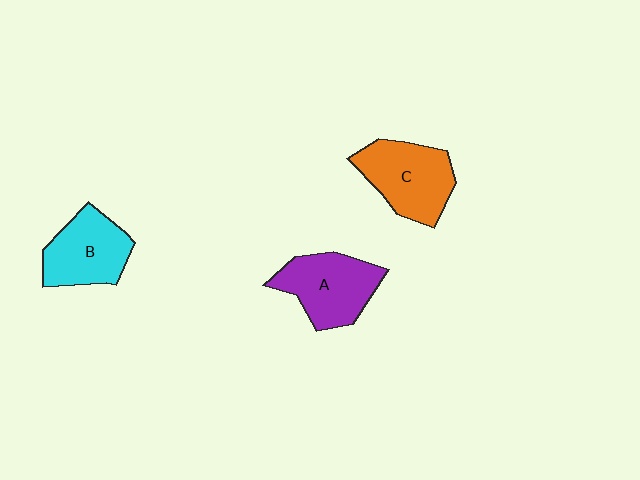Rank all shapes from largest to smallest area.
From largest to smallest: C (orange), A (purple), B (cyan).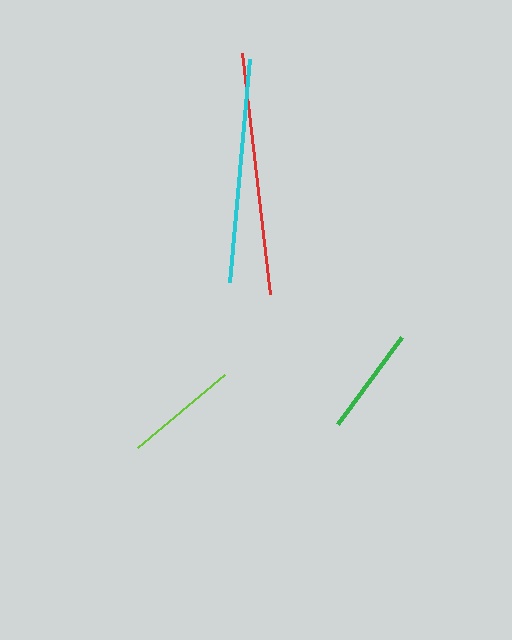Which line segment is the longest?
The red line is the longest at approximately 242 pixels.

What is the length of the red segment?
The red segment is approximately 242 pixels long.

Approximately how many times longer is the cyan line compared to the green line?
The cyan line is approximately 2.1 times the length of the green line.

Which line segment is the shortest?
The green line is the shortest at approximately 108 pixels.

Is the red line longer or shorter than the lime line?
The red line is longer than the lime line.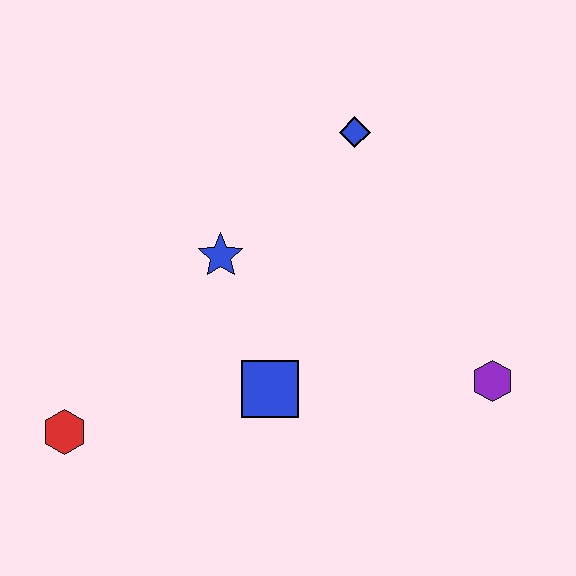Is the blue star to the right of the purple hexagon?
No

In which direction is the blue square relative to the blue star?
The blue square is below the blue star.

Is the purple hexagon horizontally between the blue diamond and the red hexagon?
No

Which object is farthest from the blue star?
The purple hexagon is farthest from the blue star.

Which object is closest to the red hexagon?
The blue square is closest to the red hexagon.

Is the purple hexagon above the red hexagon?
Yes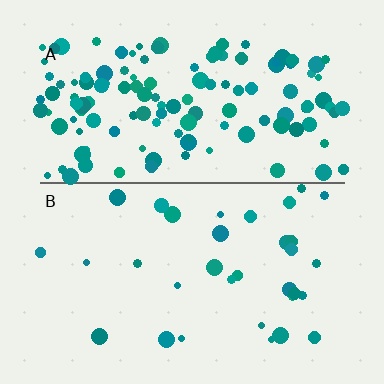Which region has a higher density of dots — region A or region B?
A (the top).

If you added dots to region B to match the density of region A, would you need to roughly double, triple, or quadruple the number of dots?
Approximately quadruple.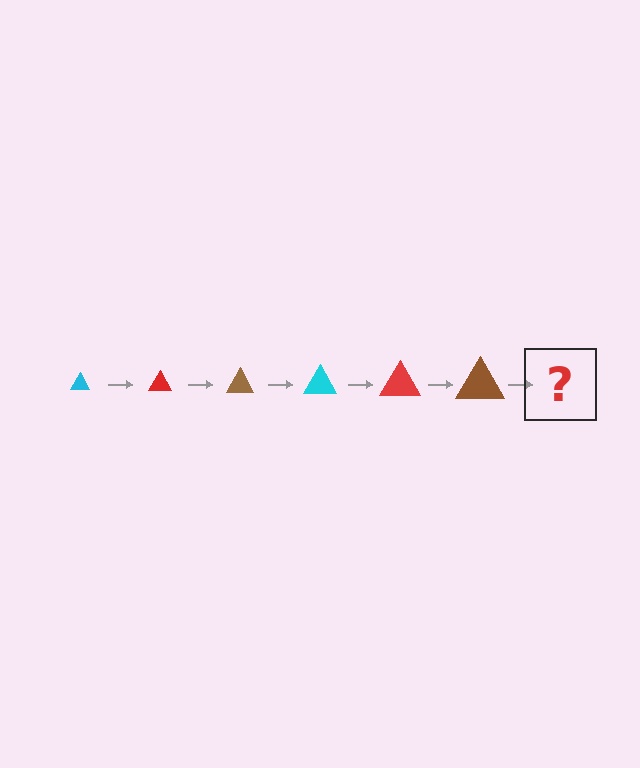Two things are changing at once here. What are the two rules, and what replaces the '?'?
The two rules are that the triangle grows larger each step and the color cycles through cyan, red, and brown. The '?' should be a cyan triangle, larger than the previous one.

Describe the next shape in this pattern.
It should be a cyan triangle, larger than the previous one.